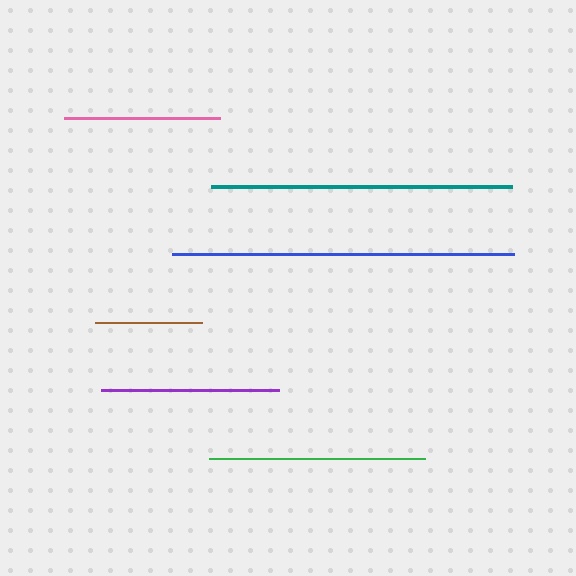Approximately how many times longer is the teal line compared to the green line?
The teal line is approximately 1.4 times the length of the green line.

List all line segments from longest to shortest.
From longest to shortest: blue, teal, green, purple, pink, brown.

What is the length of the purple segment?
The purple segment is approximately 178 pixels long.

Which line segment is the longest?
The blue line is the longest at approximately 342 pixels.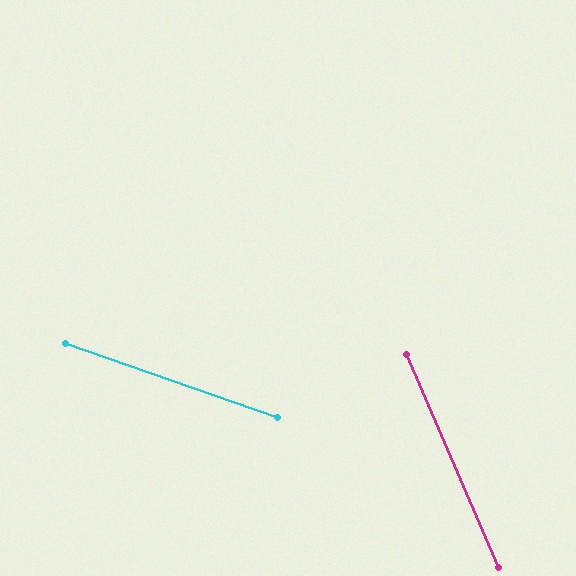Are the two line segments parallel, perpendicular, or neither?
Neither parallel nor perpendicular — they differ by about 47°.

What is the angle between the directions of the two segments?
Approximately 47 degrees.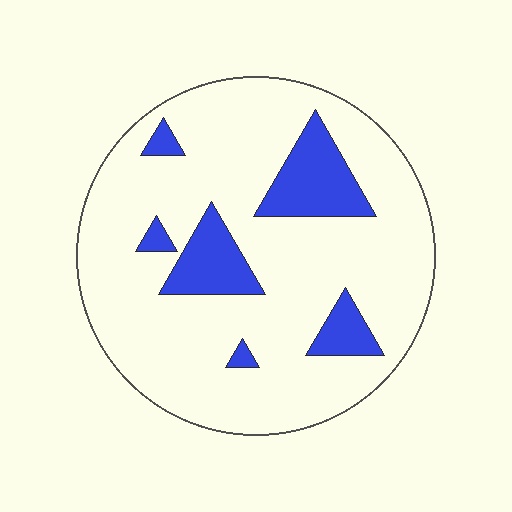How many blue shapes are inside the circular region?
6.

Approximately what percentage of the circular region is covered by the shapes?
Approximately 15%.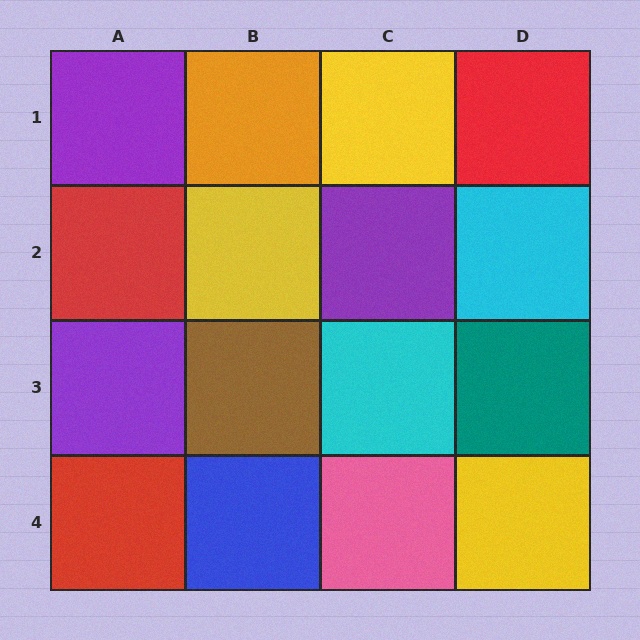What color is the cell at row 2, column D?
Cyan.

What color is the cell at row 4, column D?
Yellow.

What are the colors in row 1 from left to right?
Purple, orange, yellow, red.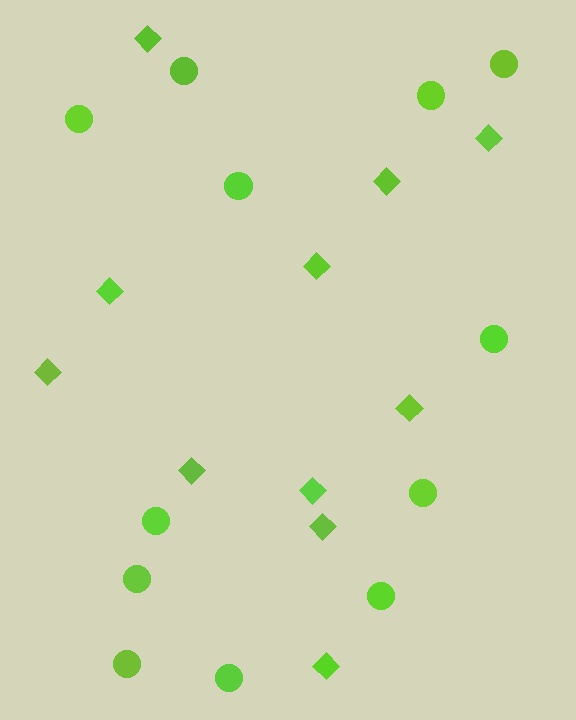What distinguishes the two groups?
There are 2 groups: one group of circles (12) and one group of diamonds (11).